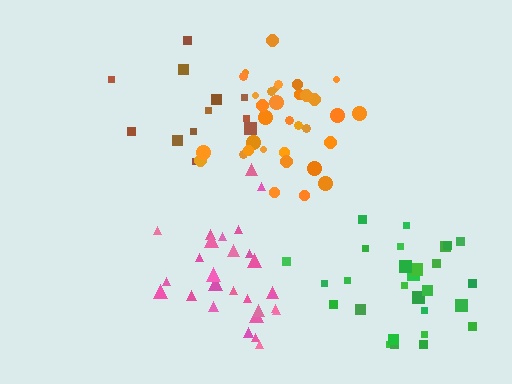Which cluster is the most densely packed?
Pink.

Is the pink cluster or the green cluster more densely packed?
Pink.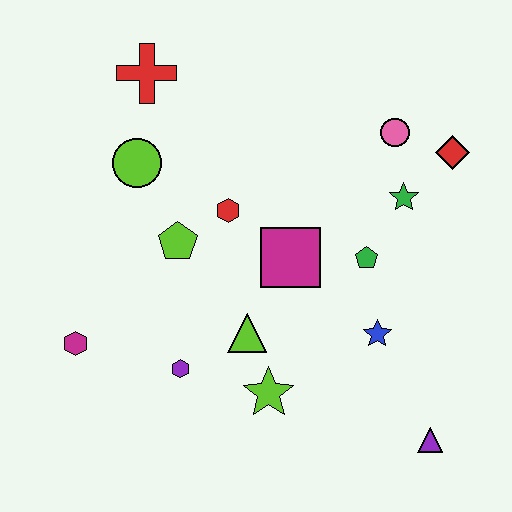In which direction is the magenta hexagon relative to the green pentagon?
The magenta hexagon is to the left of the green pentagon.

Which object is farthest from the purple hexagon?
The red diamond is farthest from the purple hexagon.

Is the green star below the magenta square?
No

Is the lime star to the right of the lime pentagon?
Yes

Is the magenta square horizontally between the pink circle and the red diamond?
No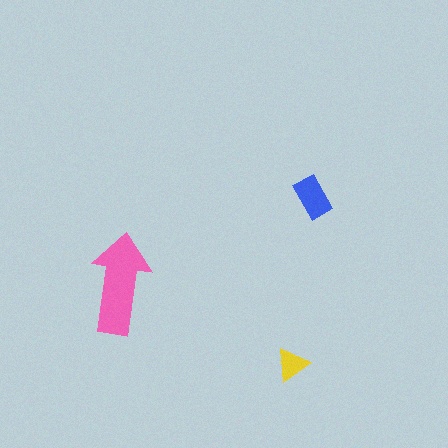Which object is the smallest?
The yellow triangle.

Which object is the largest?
The pink arrow.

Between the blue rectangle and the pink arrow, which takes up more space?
The pink arrow.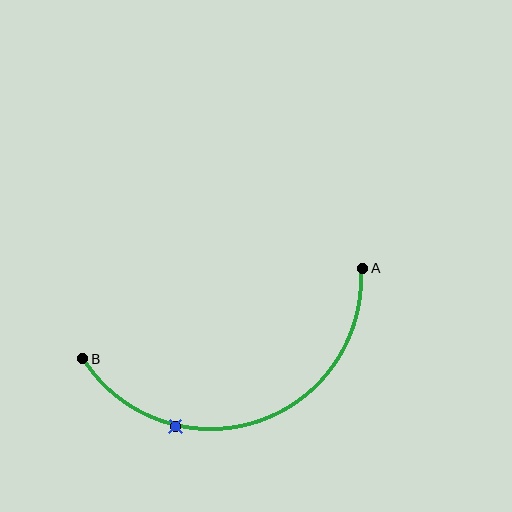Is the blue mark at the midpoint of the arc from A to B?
No. The blue mark lies on the arc but is closer to endpoint B. The arc midpoint would be at the point on the curve equidistant along the arc from both A and B.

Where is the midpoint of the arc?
The arc midpoint is the point on the curve farthest from the straight line joining A and B. It sits below that line.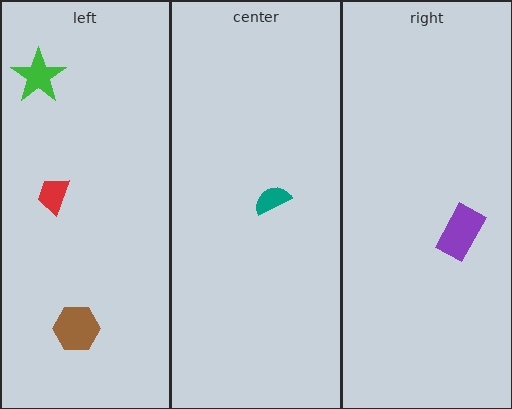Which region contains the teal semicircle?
The center region.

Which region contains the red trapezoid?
The left region.